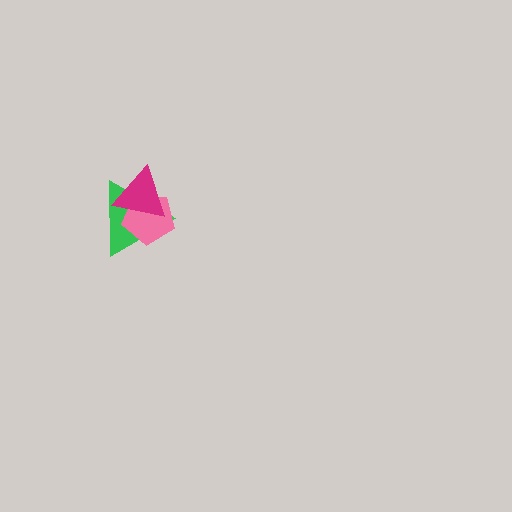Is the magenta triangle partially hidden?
No, no other shape covers it.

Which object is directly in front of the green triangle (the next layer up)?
The pink pentagon is directly in front of the green triangle.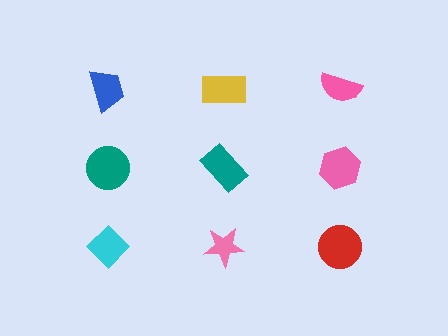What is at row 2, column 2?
A teal rectangle.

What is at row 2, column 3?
A pink hexagon.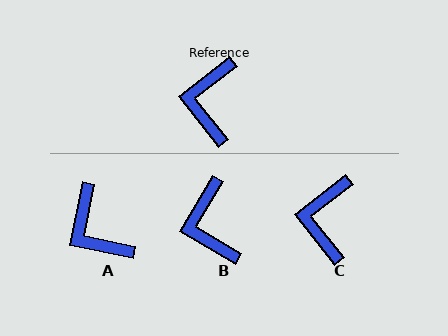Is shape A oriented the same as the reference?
No, it is off by about 40 degrees.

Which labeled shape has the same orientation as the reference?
C.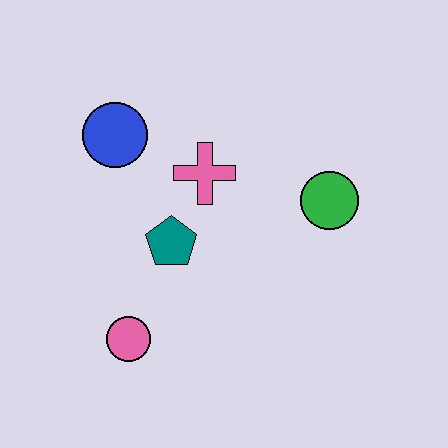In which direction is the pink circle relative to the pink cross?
The pink circle is below the pink cross.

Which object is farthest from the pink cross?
The pink circle is farthest from the pink cross.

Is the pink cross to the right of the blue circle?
Yes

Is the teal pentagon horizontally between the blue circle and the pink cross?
Yes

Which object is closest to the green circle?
The pink cross is closest to the green circle.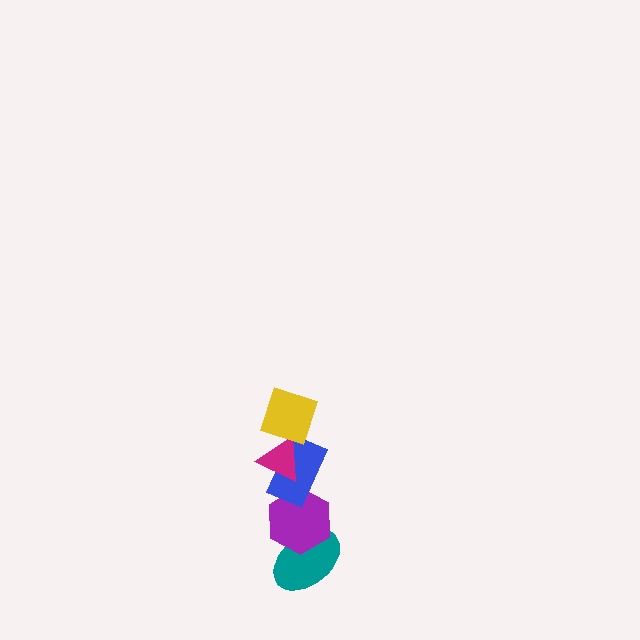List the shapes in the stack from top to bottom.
From top to bottom: the yellow square, the magenta triangle, the blue rectangle, the purple hexagon, the teal ellipse.